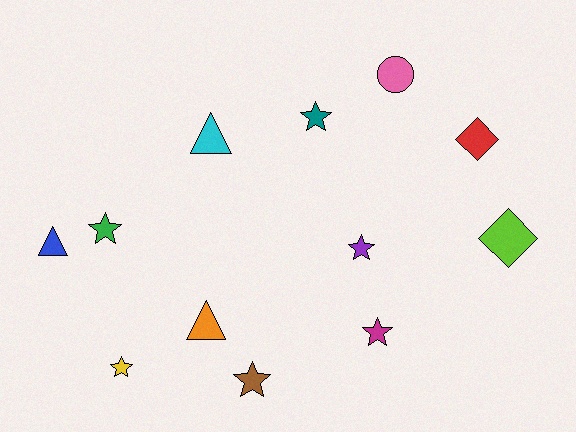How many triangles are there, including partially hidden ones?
There are 3 triangles.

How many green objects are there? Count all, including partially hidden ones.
There is 1 green object.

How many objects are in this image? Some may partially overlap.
There are 12 objects.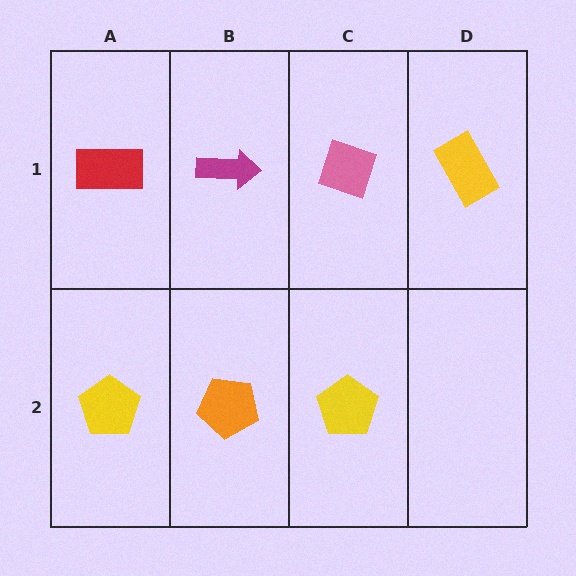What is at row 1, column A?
A red rectangle.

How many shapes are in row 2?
3 shapes.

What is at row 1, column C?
A pink diamond.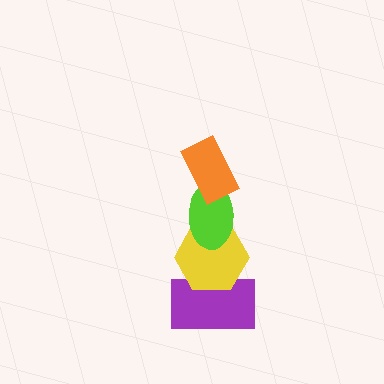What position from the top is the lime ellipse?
The lime ellipse is 2nd from the top.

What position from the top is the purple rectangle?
The purple rectangle is 4th from the top.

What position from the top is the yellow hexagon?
The yellow hexagon is 3rd from the top.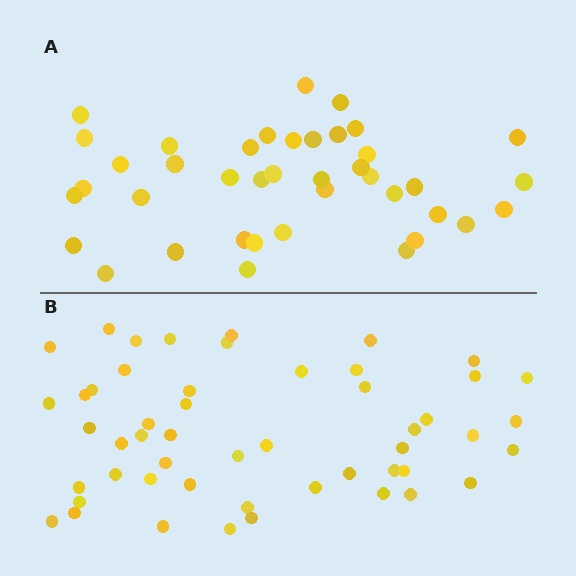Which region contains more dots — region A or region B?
Region B (the bottom region) has more dots.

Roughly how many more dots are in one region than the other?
Region B has roughly 12 or so more dots than region A.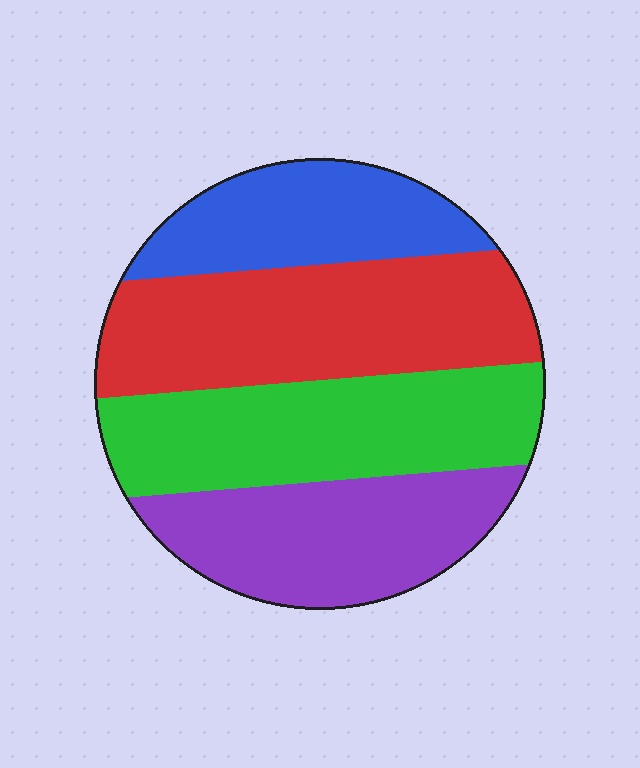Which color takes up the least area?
Blue, at roughly 20%.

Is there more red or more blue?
Red.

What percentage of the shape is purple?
Purple covers roughly 25% of the shape.